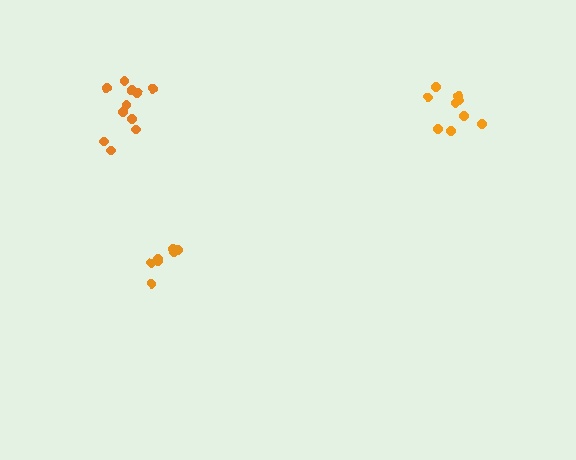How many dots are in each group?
Group 1: 7 dots, Group 2: 9 dots, Group 3: 11 dots (27 total).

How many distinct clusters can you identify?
There are 3 distinct clusters.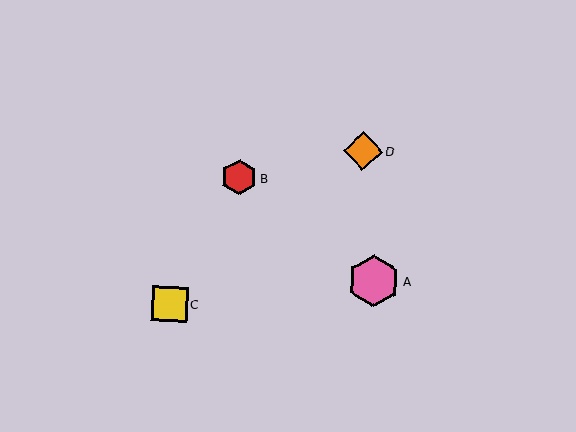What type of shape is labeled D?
Shape D is an orange diamond.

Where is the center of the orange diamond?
The center of the orange diamond is at (363, 151).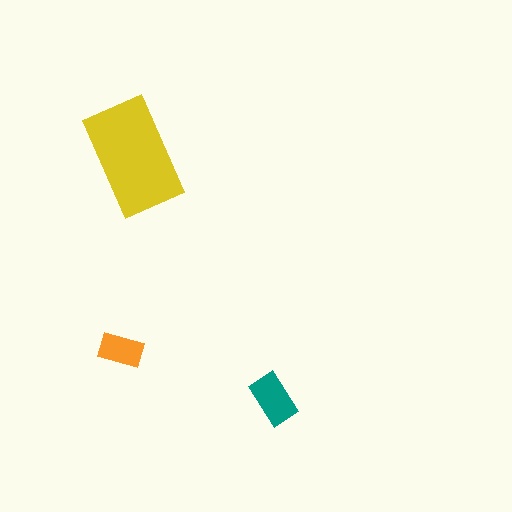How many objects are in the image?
There are 3 objects in the image.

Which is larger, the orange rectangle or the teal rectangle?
The teal one.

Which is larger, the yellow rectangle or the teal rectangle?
The yellow one.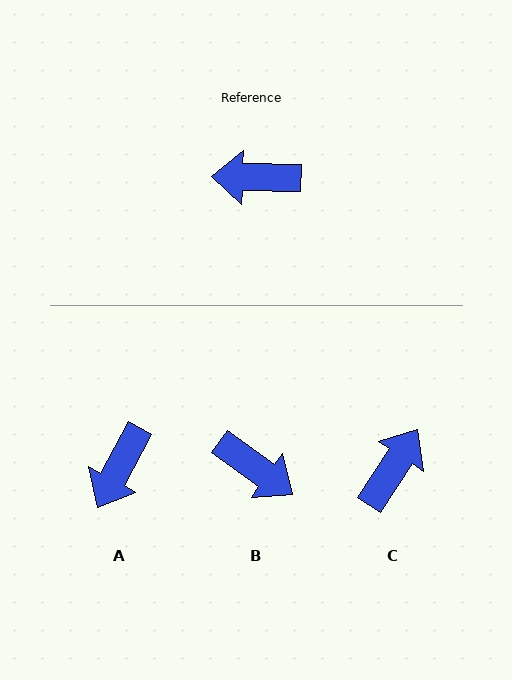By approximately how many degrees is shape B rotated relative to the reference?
Approximately 145 degrees counter-clockwise.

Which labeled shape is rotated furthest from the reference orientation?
B, about 145 degrees away.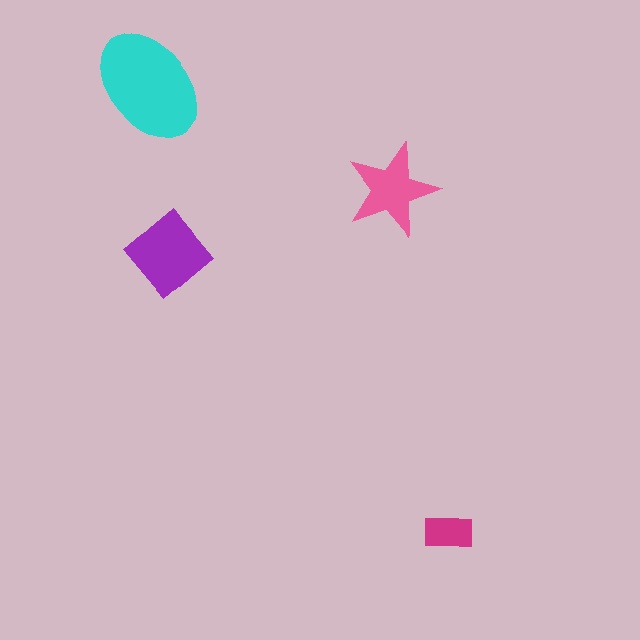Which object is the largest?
The cyan ellipse.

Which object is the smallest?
The magenta rectangle.